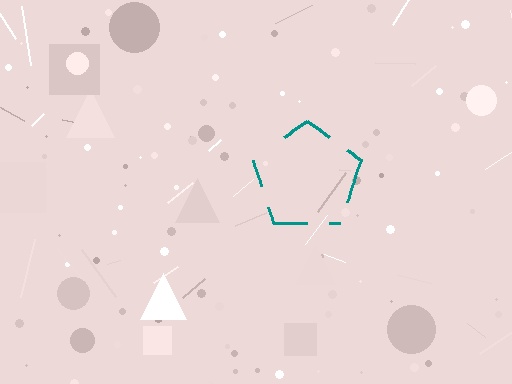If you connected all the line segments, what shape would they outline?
They would outline a pentagon.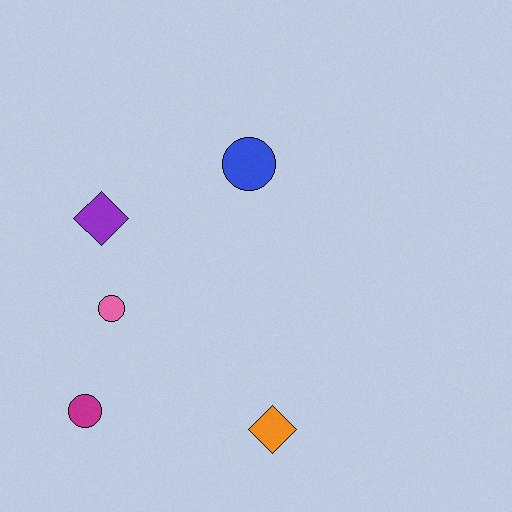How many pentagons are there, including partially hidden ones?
There are no pentagons.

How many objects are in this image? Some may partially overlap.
There are 5 objects.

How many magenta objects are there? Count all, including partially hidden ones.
There is 1 magenta object.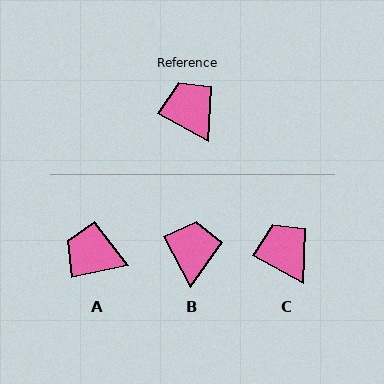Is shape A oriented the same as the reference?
No, it is off by about 40 degrees.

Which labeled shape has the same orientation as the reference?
C.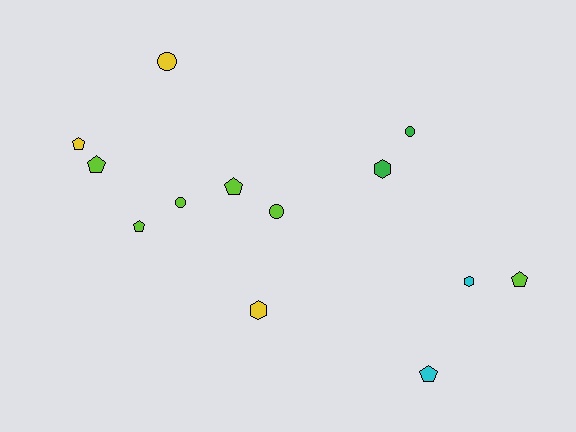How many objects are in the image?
There are 13 objects.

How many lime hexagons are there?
There are no lime hexagons.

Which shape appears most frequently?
Pentagon, with 6 objects.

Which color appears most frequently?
Lime, with 6 objects.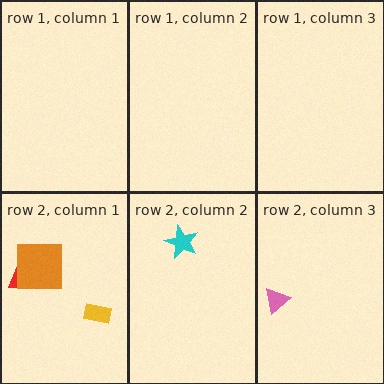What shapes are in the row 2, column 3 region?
The pink triangle.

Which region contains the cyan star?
The row 2, column 2 region.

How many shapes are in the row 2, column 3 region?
1.